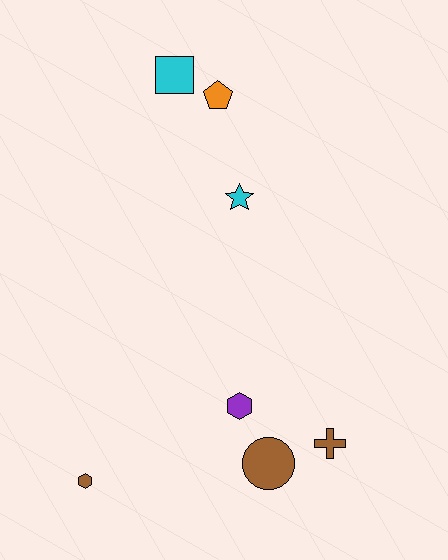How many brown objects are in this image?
There are 3 brown objects.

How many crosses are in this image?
There is 1 cross.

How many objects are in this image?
There are 7 objects.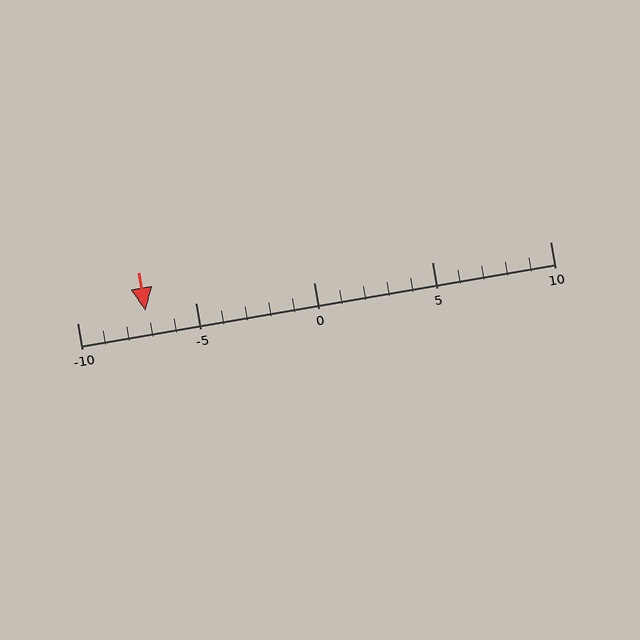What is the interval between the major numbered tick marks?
The major tick marks are spaced 5 units apart.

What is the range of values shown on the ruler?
The ruler shows values from -10 to 10.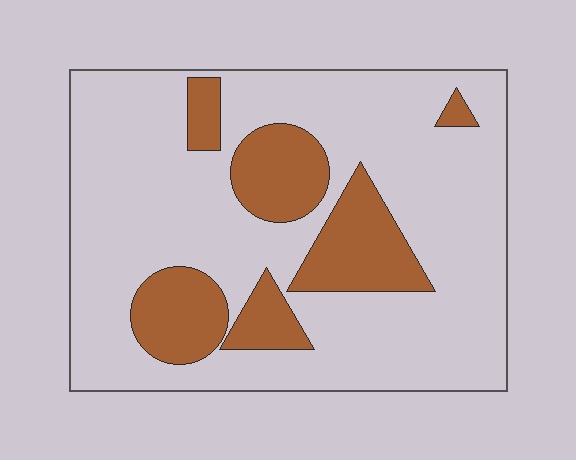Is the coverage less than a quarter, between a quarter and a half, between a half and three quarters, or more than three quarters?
Less than a quarter.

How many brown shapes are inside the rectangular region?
6.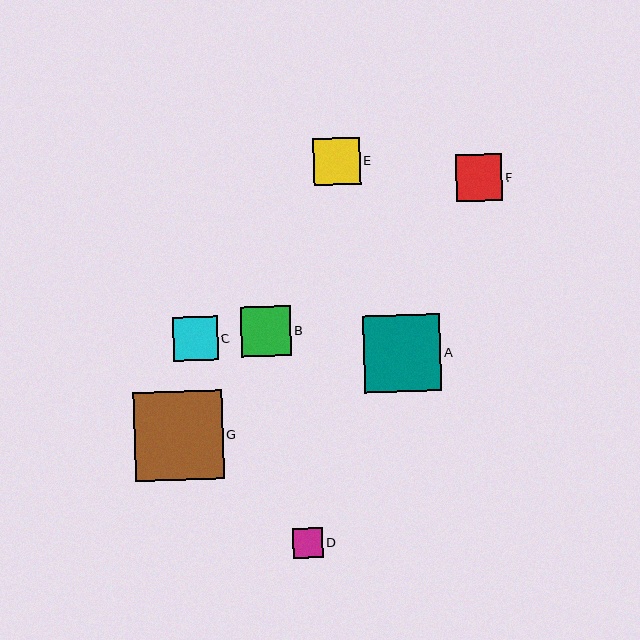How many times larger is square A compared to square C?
Square A is approximately 1.7 times the size of square C.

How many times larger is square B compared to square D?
Square B is approximately 1.6 times the size of square D.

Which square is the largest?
Square G is the largest with a size of approximately 89 pixels.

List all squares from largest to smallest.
From largest to smallest: G, A, B, E, F, C, D.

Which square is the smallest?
Square D is the smallest with a size of approximately 31 pixels.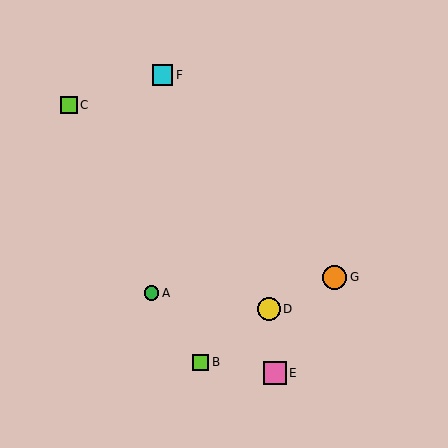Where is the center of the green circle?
The center of the green circle is at (151, 293).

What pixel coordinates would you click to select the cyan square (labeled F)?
Click at (163, 75) to select the cyan square F.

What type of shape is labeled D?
Shape D is a yellow circle.